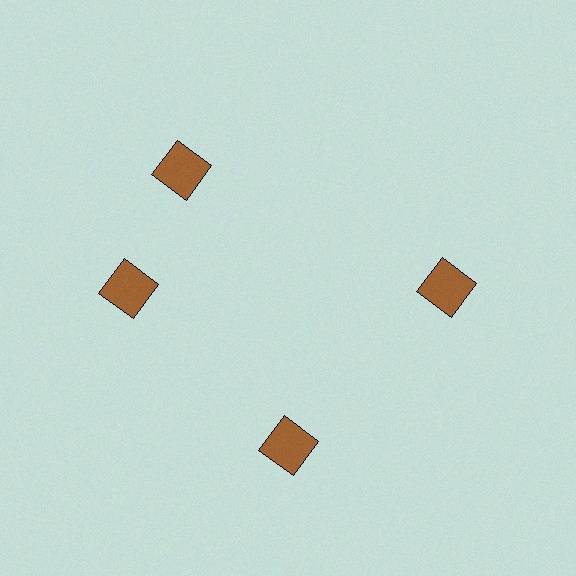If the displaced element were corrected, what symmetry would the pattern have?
It would have 4-fold rotational symmetry — the pattern would map onto itself every 90 degrees.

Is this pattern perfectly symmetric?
No. The 4 brown squares are arranged in a ring, but one element near the 12 o'clock position is rotated out of alignment along the ring, breaking the 4-fold rotational symmetry.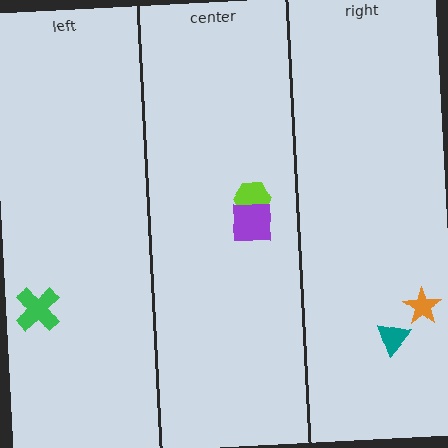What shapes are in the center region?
The lime hexagon, the purple square.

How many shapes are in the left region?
1.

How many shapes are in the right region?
2.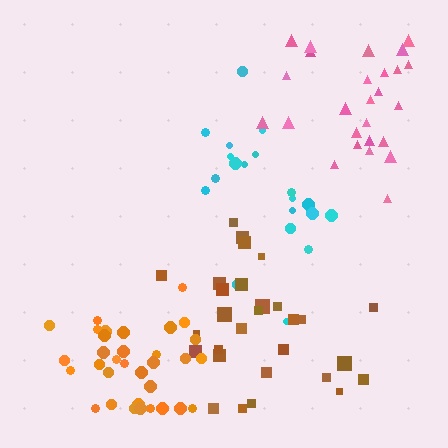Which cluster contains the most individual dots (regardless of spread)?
Orange (33).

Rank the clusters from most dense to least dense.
orange, cyan, pink, brown.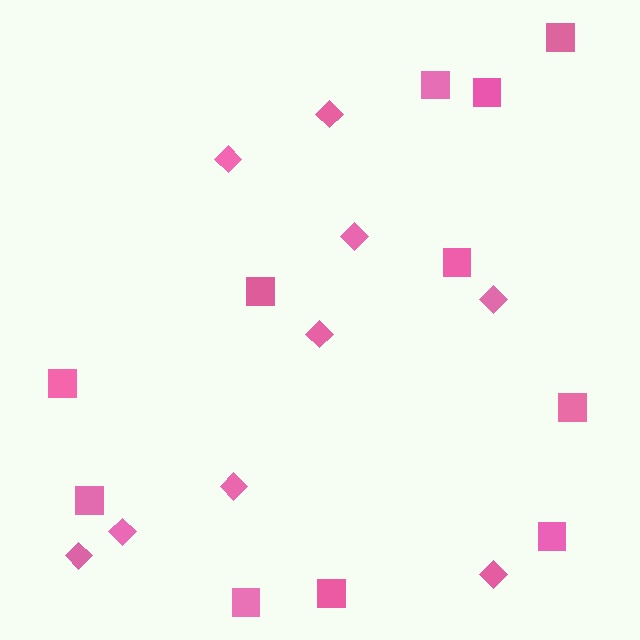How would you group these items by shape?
There are 2 groups: one group of squares (11) and one group of diamonds (9).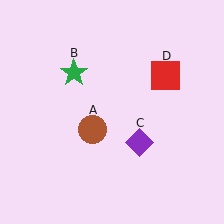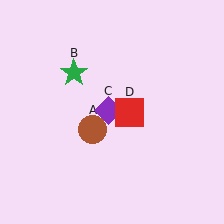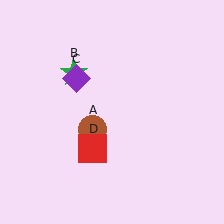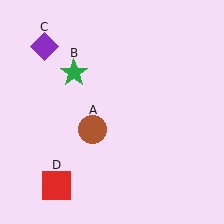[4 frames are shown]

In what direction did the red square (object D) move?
The red square (object D) moved down and to the left.